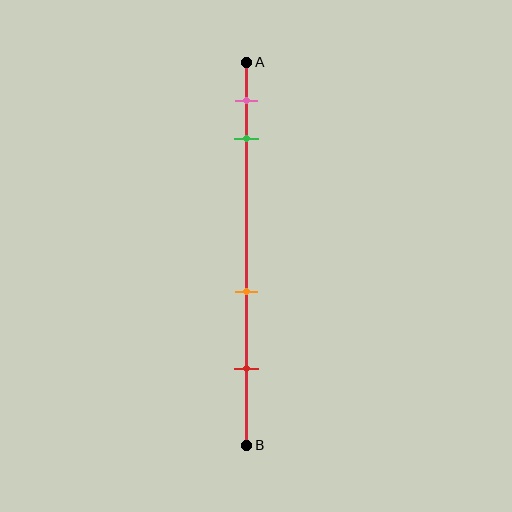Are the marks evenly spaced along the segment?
No, the marks are not evenly spaced.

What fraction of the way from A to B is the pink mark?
The pink mark is approximately 10% (0.1) of the way from A to B.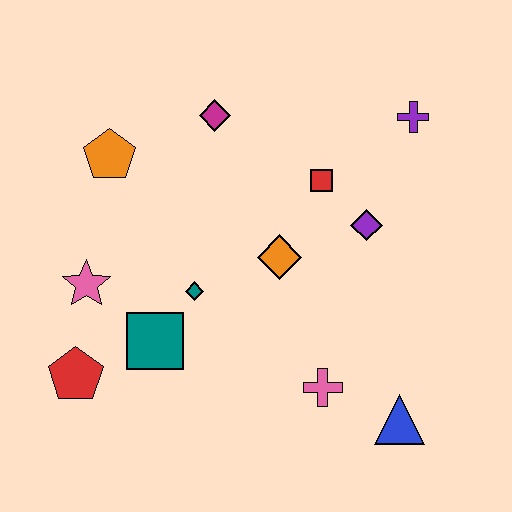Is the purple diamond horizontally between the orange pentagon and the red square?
No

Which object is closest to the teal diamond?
The teal square is closest to the teal diamond.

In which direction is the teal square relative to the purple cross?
The teal square is to the left of the purple cross.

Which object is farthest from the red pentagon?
The purple cross is farthest from the red pentagon.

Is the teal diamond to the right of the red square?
No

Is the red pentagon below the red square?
Yes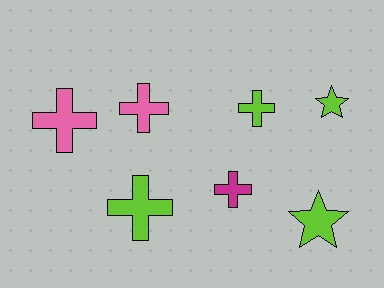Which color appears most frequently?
Lime, with 4 objects.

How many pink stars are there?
There are no pink stars.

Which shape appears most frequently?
Cross, with 5 objects.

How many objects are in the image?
There are 7 objects.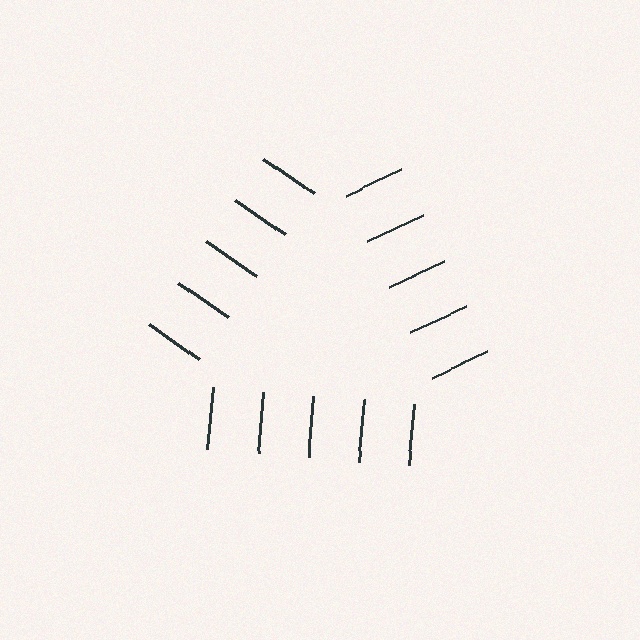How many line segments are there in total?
15 — 5 along each of the 3 edges.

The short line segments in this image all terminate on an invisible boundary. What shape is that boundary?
An illusory triangle — the line segments terminate on its edges but no continuous stroke is drawn.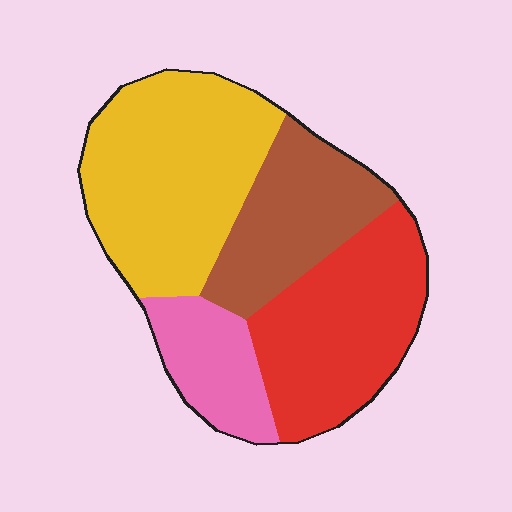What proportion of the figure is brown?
Brown takes up about one fifth (1/5) of the figure.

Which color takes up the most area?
Yellow, at roughly 35%.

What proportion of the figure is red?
Red takes up between a quarter and a half of the figure.